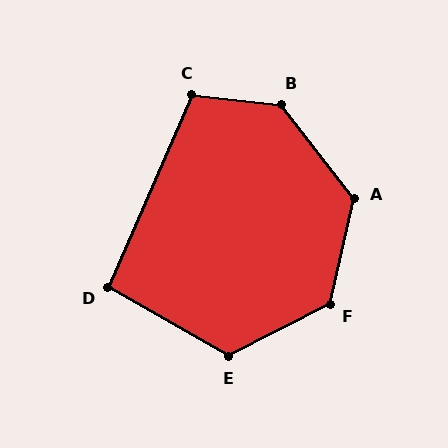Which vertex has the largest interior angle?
B, at approximately 133 degrees.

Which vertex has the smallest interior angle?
D, at approximately 96 degrees.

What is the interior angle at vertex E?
Approximately 123 degrees (obtuse).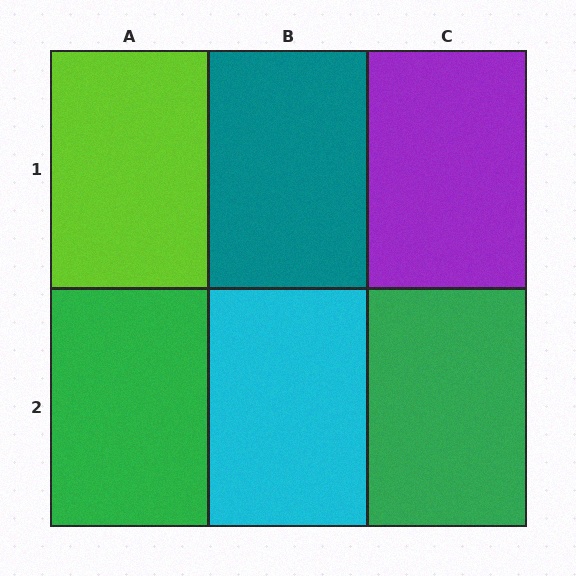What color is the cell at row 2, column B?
Cyan.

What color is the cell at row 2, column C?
Green.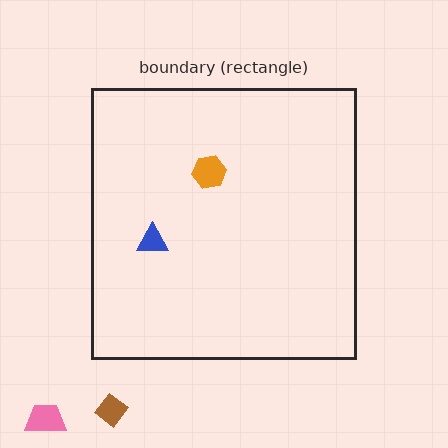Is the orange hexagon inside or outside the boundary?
Inside.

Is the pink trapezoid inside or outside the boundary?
Outside.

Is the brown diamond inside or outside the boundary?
Outside.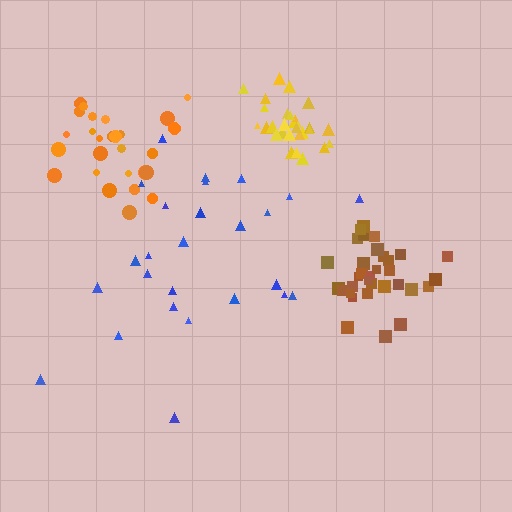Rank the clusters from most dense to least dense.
yellow, brown, orange, blue.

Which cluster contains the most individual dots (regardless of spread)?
Brown (34).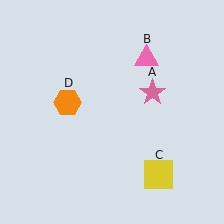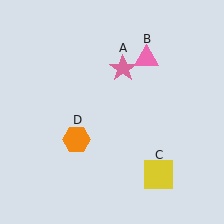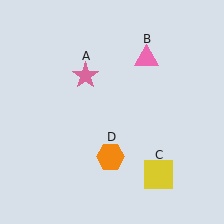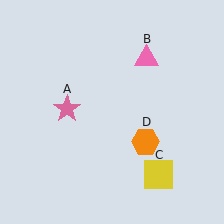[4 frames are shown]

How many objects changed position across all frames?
2 objects changed position: pink star (object A), orange hexagon (object D).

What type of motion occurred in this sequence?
The pink star (object A), orange hexagon (object D) rotated counterclockwise around the center of the scene.